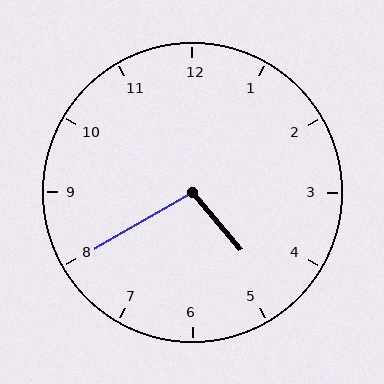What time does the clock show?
4:40.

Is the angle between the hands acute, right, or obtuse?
It is obtuse.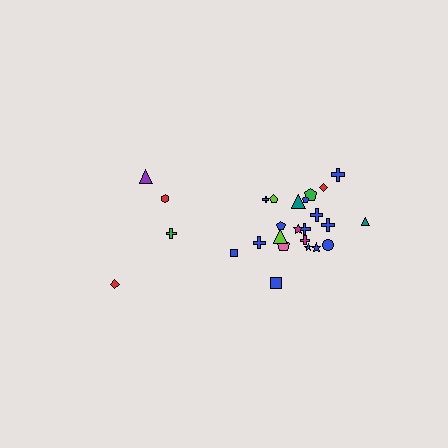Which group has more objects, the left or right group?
The right group.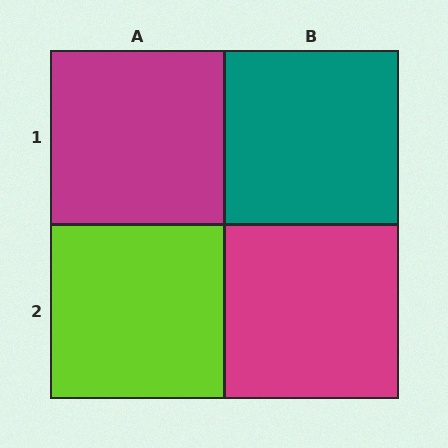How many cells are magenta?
2 cells are magenta.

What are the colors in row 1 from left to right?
Magenta, teal.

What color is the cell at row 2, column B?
Magenta.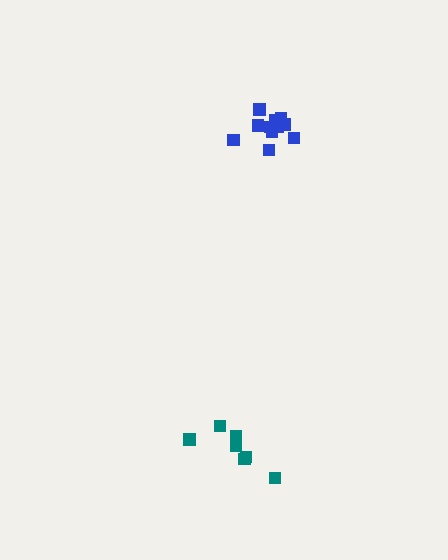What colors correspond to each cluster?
The clusters are colored: blue, teal.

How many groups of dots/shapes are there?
There are 2 groups.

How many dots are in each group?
Group 1: 12 dots, Group 2: 7 dots (19 total).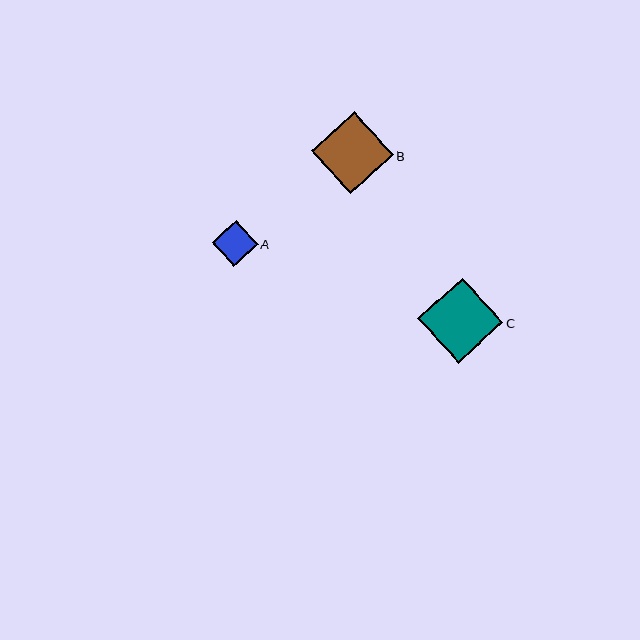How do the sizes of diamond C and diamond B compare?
Diamond C and diamond B are approximately the same size.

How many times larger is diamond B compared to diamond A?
Diamond B is approximately 1.8 times the size of diamond A.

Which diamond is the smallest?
Diamond A is the smallest with a size of approximately 45 pixels.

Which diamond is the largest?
Diamond C is the largest with a size of approximately 85 pixels.